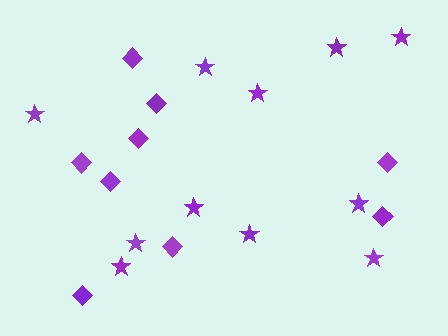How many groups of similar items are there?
There are 2 groups: one group of diamonds (9) and one group of stars (11).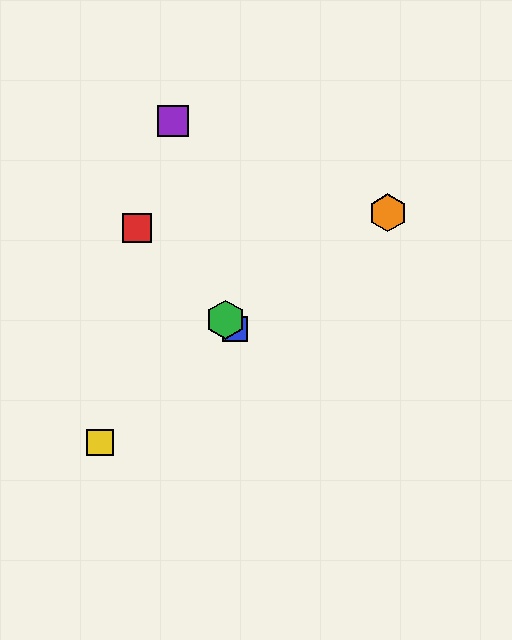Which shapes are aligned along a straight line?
The red square, the blue square, the green hexagon are aligned along a straight line.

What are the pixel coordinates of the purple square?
The purple square is at (173, 121).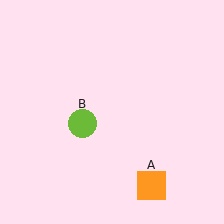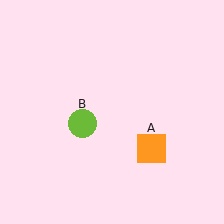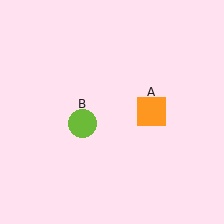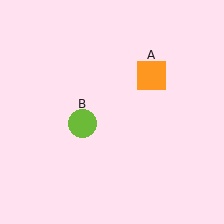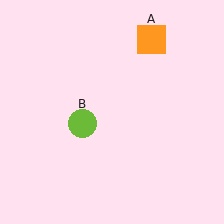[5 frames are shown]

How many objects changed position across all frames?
1 object changed position: orange square (object A).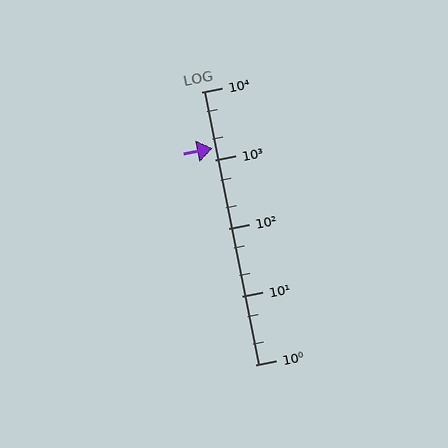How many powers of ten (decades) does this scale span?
The scale spans 4 decades, from 1 to 10000.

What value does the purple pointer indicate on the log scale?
The pointer indicates approximately 1500.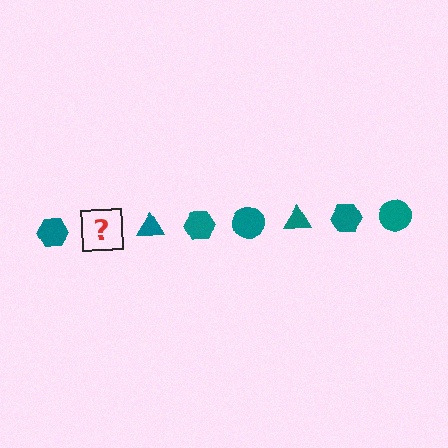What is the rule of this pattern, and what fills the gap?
The rule is that the pattern cycles through hexagon, circle, triangle shapes in teal. The gap should be filled with a teal circle.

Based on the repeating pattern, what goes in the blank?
The blank should be a teal circle.